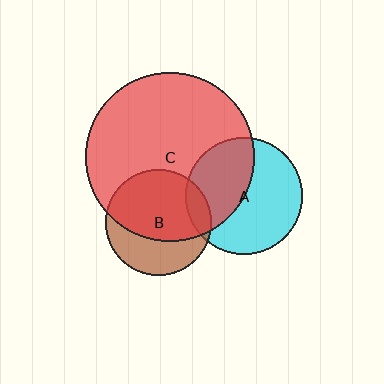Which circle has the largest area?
Circle C (red).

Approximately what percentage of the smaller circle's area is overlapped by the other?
Approximately 10%.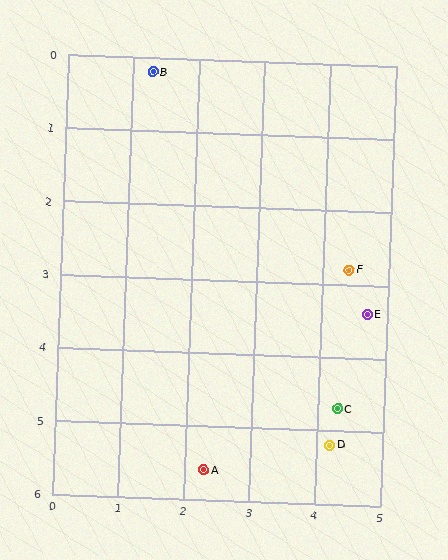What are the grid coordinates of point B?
Point B is at approximately (1.3, 0.2).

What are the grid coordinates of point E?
Point E is at approximately (4.7, 3.4).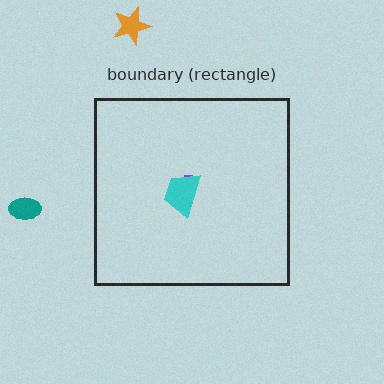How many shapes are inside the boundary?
2 inside, 2 outside.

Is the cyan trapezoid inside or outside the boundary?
Inside.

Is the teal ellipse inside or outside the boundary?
Outside.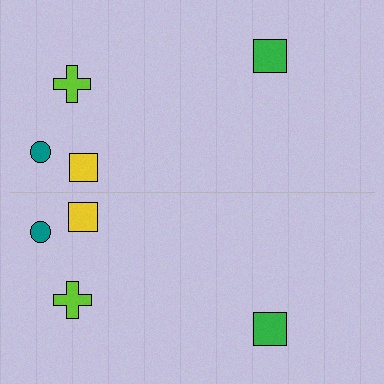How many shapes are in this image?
There are 8 shapes in this image.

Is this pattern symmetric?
Yes, this pattern has bilateral (reflection) symmetry.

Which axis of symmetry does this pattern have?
The pattern has a horizontal axis of symmetry running through the center of the image.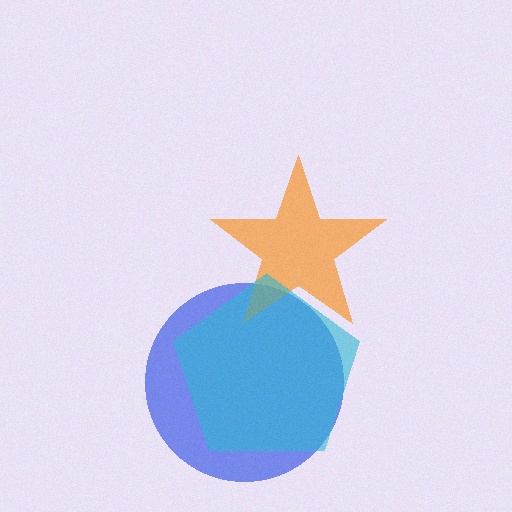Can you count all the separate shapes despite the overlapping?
Yes, there are 3 separate shapes.